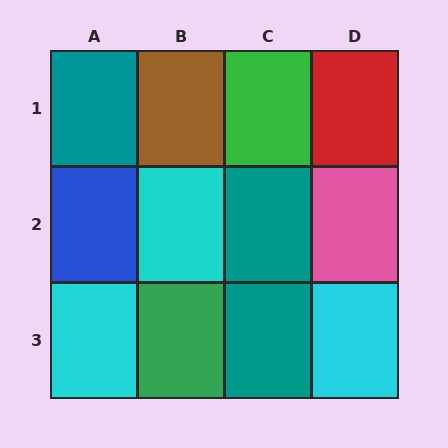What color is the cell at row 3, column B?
Green.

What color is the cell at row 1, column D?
Red.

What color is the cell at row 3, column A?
Cyan.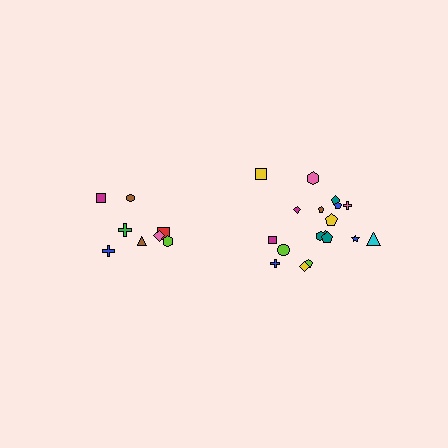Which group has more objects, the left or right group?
The right group.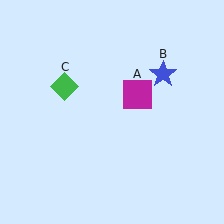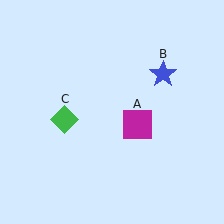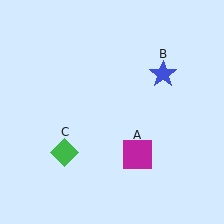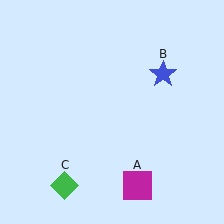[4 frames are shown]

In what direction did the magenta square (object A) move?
The magenta square (object A) moved down.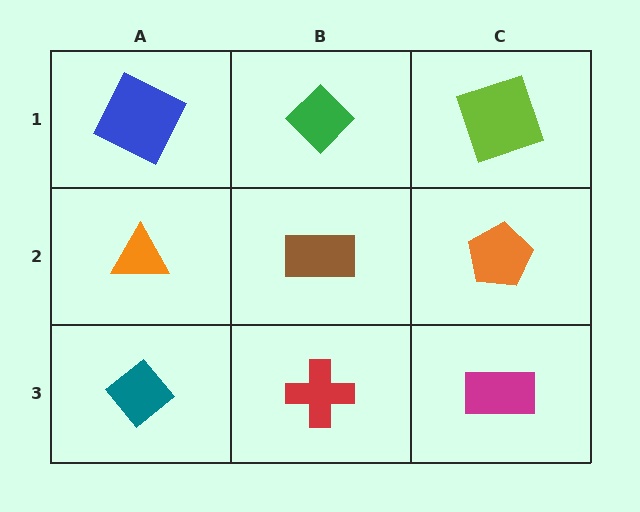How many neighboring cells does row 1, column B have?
3.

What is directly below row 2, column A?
A teal diamond.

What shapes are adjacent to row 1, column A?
An orange triangle (row 2, column A), a green diamond (row 1, column B).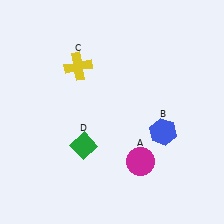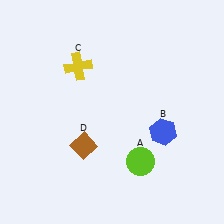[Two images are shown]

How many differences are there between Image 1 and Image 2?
There are 2 differences between the two images.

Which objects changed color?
A changed from magenta to lime. D changed from green to brown.